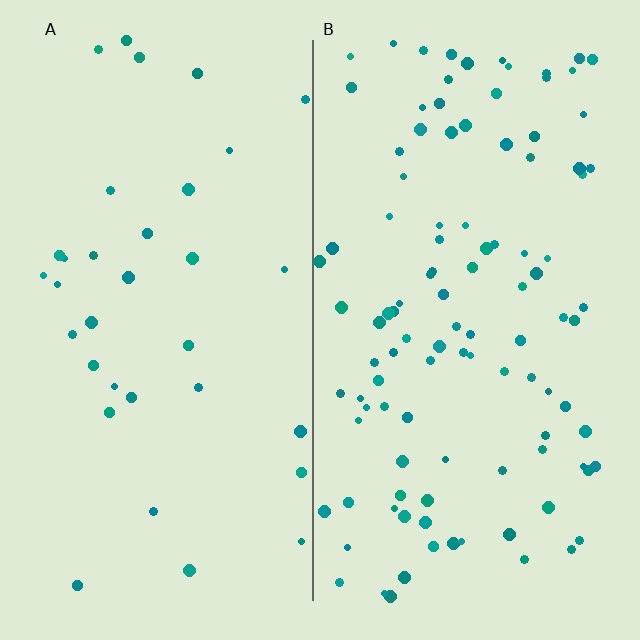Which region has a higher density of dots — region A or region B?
B (the right).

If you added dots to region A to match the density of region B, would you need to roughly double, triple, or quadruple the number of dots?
Approximately triple.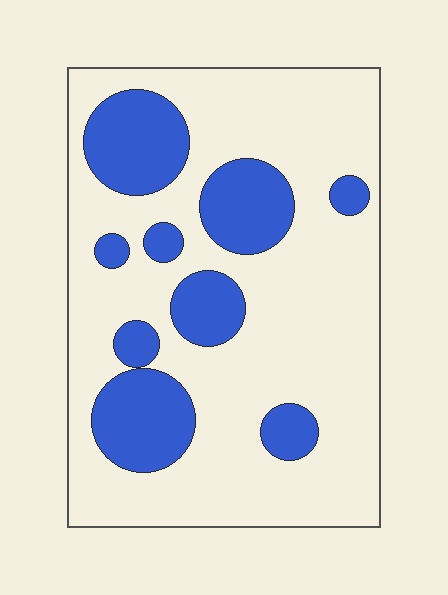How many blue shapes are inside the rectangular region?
9.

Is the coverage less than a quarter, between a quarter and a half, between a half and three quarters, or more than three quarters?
Between a quarter and a half.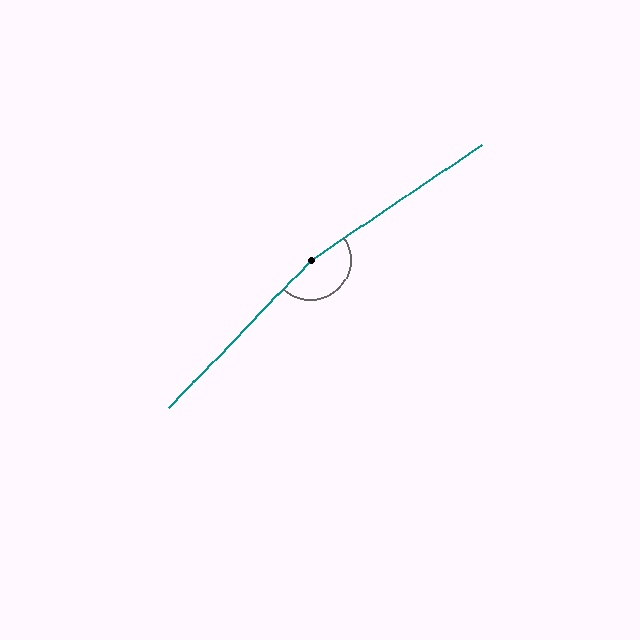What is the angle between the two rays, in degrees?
Approximately 168 degrees.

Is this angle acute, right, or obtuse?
It is obtuse.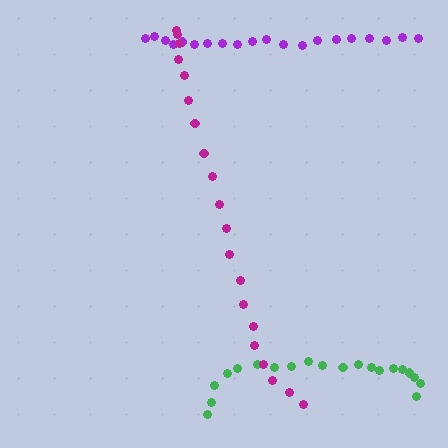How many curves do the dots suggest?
There are 3 distinct paths.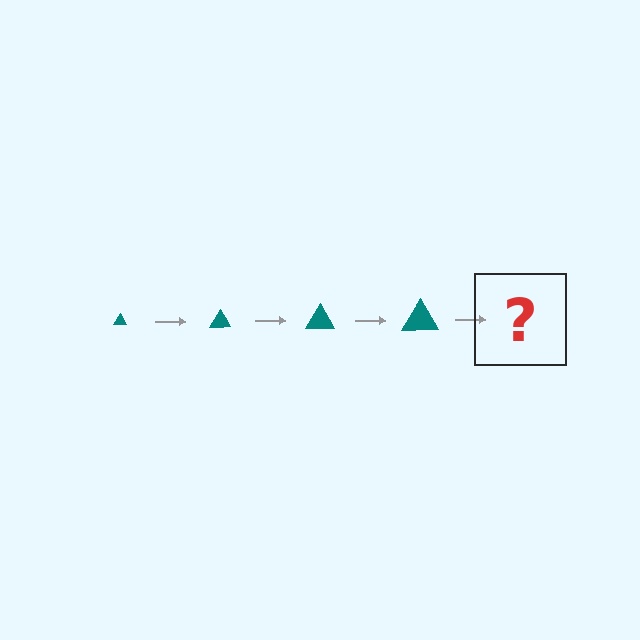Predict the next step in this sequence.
The next step is a teal triangle, larger than the previous one.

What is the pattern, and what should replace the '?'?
The pattern is that the triangle gets progressively larger each step. The '?' should be a teal triangle, larger than the previous one.